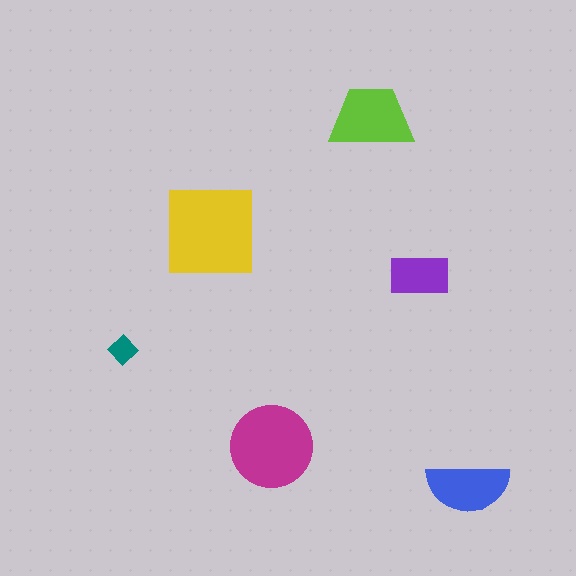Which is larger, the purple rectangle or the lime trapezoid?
The lime trapezoid.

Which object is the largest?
The yellow square.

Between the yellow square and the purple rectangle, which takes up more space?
The yellow square.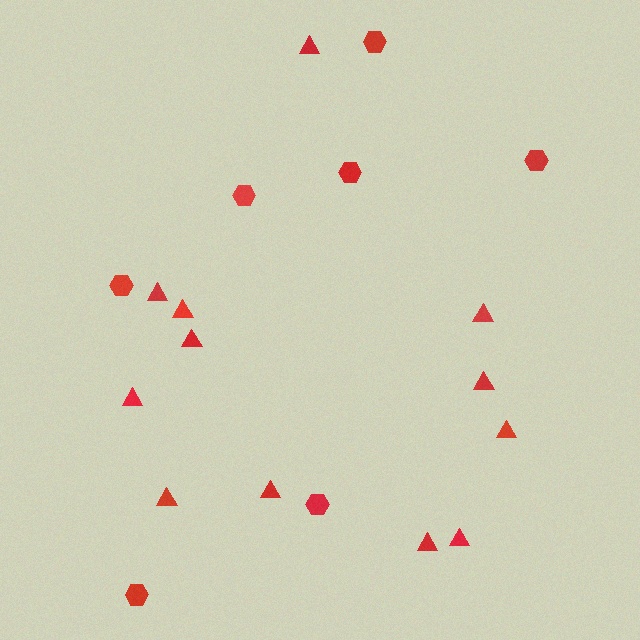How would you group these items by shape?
There are 2 groups: one group of hexagons (7) and one group of triangles (12).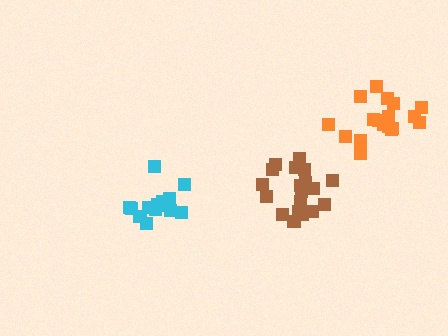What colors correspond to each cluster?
The clusters are colored: cyan, brown, orange.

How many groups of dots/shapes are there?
There are 3 groups.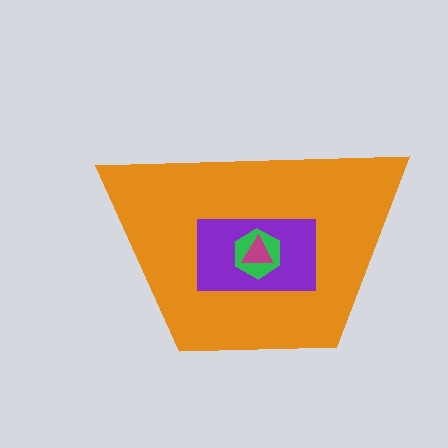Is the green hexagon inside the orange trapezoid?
Yes.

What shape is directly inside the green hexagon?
The magenta triangle.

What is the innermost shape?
The magenta triangle.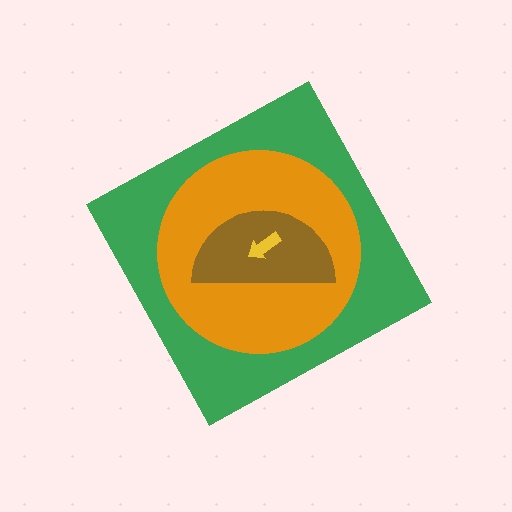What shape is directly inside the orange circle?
The brown semicircle.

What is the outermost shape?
The green diamond.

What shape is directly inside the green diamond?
The orange circle.